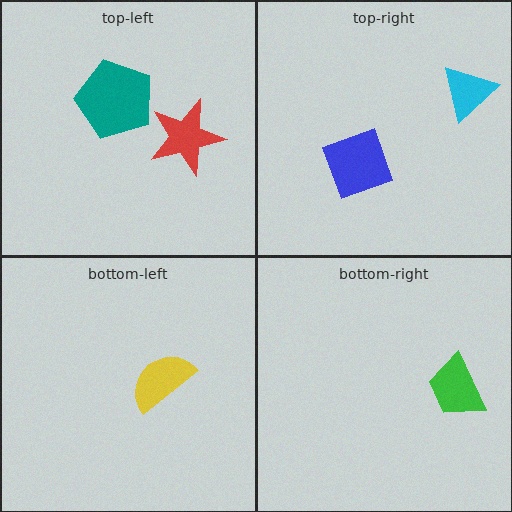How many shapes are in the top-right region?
2.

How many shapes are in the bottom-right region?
1.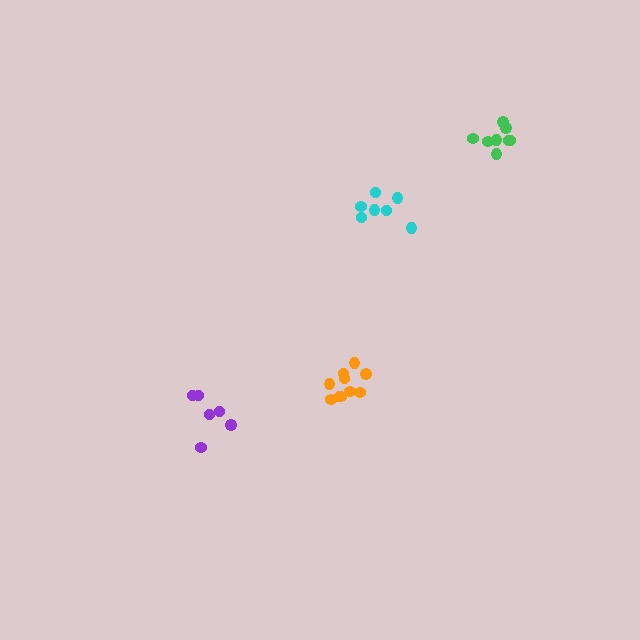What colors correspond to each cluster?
The clusters are colored: purple, green, orange, cyan.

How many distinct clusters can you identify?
There are 4 distinct clusters.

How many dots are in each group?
Group 1: 6 dots, Group 2: 8 dots, Group 3: 10 dots, Group 4: 7 dots (31 total).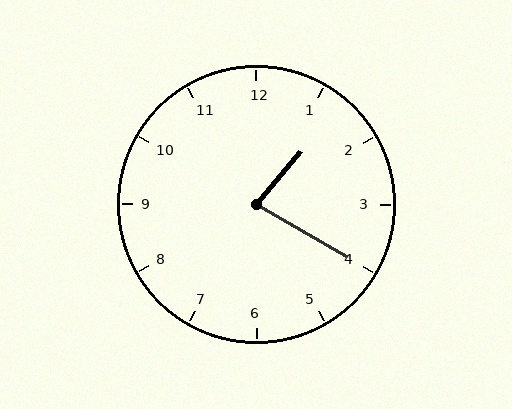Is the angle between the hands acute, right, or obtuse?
It is acute.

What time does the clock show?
1:20.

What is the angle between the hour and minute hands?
Approximately 80 degrees.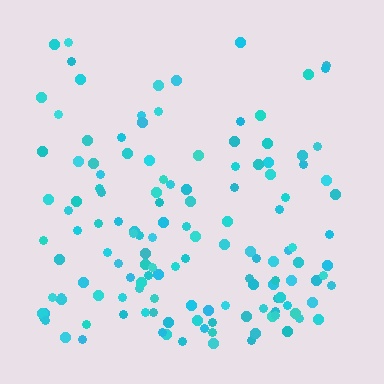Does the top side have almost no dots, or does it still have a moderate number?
Still a moderate number, just noticeably fewer than the bottom.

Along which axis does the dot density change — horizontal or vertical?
Vertical.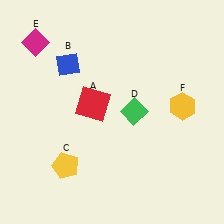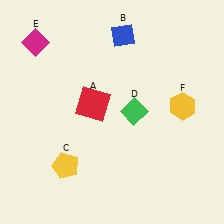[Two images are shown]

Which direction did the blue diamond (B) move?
The blue diamond (B) moved right.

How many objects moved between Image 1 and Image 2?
1 object moved between the two images.